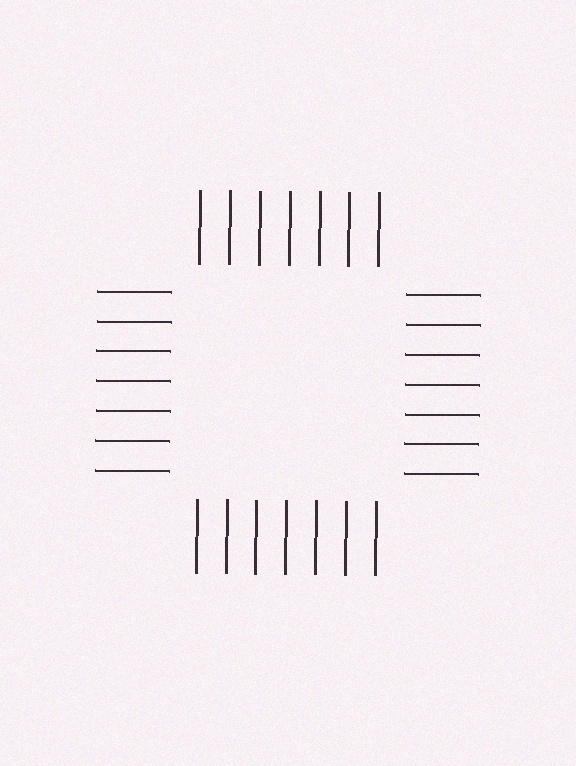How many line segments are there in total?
28 — 7 along each of the 4 edges.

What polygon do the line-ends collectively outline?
An illusory square — the line segments terminate on its edges but no continuous stroke is drawn.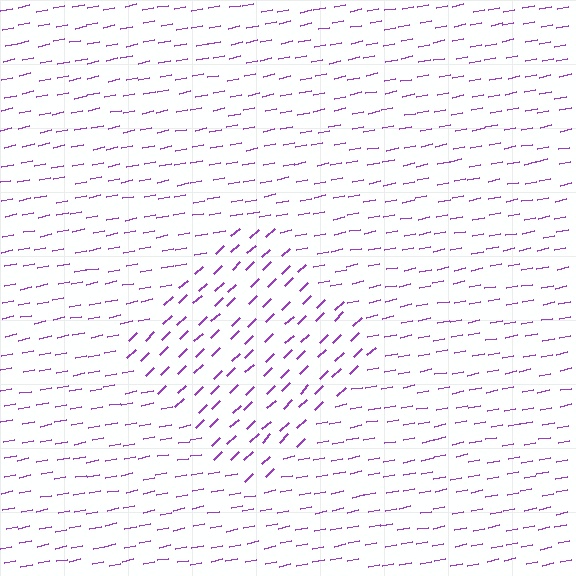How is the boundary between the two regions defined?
The boundary is defined purely by a change in line orientation (approximately 32 degrees difference). All lines are the same color and thickness.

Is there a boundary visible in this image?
Yes, there is a texture boundary formed by a change in line orientation.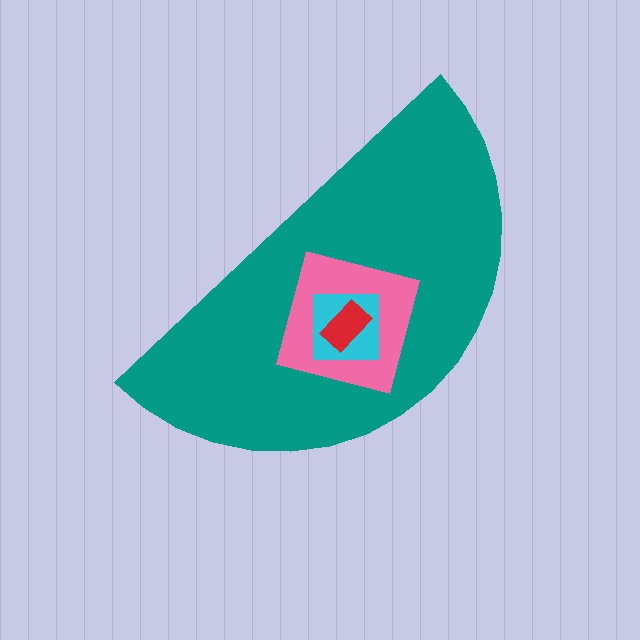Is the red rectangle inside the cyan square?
Yes.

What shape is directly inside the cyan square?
The red rectangle.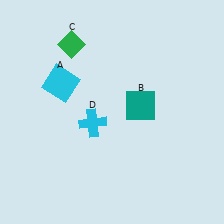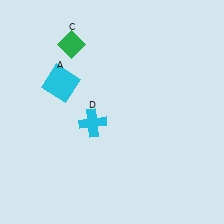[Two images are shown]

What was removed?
The teal square (B) was removed in Image 2.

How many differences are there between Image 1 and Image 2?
There is 1 difference between the two images.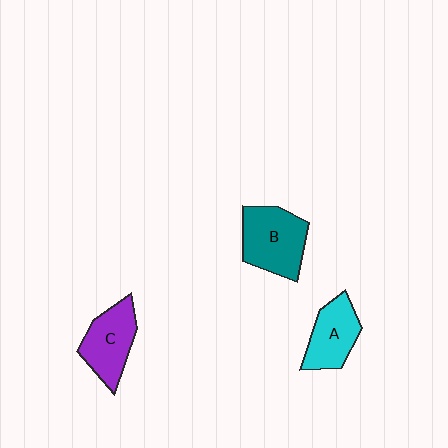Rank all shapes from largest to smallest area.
From largest to smallest: B (teal), C (purple), A (cyan).